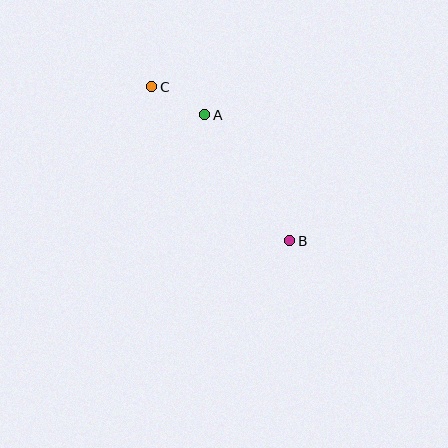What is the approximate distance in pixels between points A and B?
The distance between A and B is approximately 152 pixels.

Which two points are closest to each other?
Points A and C are closest to each other.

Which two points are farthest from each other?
Points B and C are farthest from each other.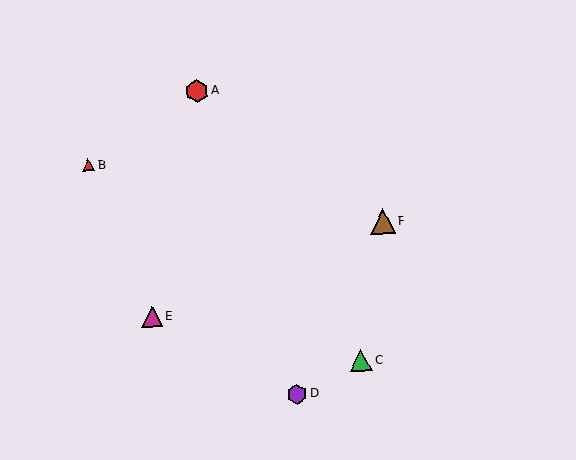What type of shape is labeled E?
Shape E is a magenta triangle.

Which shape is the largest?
The brown triangle (labeled F) is the largest.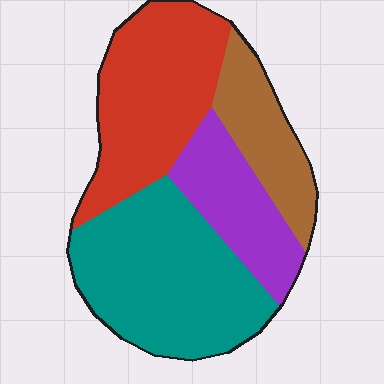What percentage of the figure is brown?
Brown takes up less than a quarter of the figure.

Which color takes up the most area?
Teal, at roughly 35%.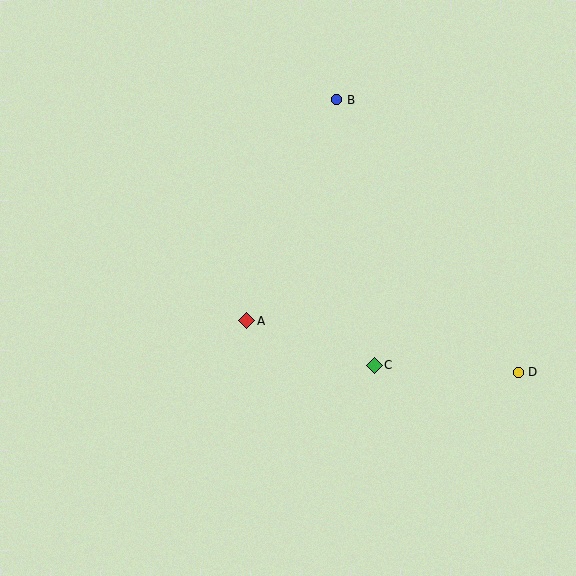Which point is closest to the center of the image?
Point A at (247, 321) is closest to the center.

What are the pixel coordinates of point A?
Point A is at (247, 321).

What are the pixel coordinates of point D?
Point D is at (518, 372).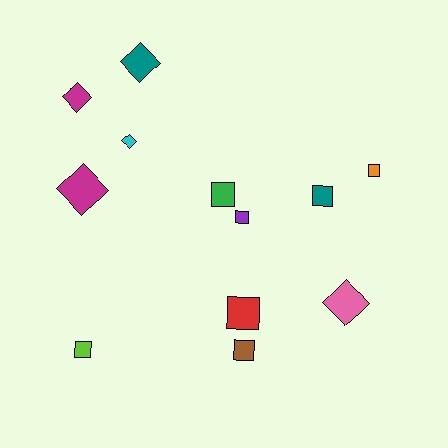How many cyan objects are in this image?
There is 1 cyan object.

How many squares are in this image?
There are 7 squares.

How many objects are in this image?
There are 12 objects.